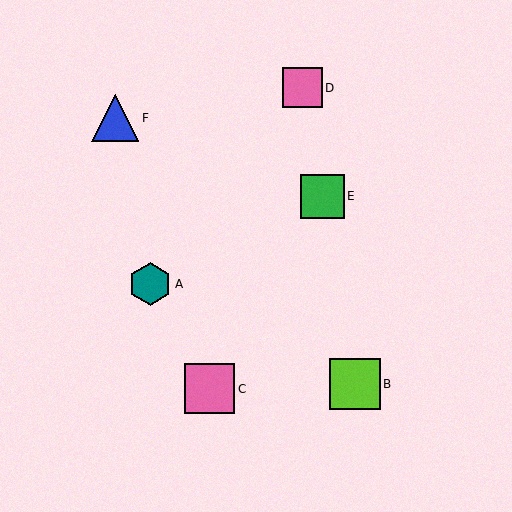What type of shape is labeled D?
Shape D is a pink square.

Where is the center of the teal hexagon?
The center of the teal hexagon is at (150, 284).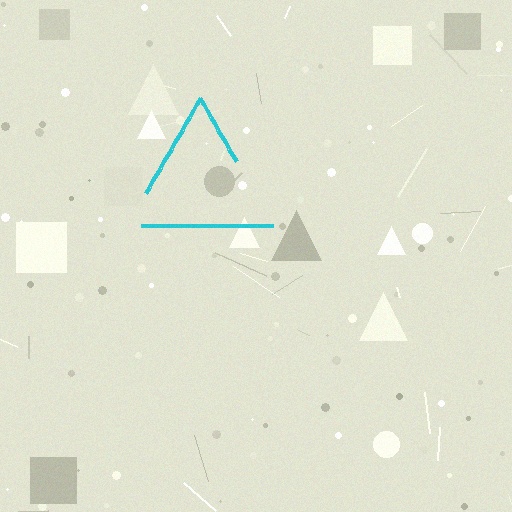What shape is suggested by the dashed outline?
The dashed outline suggests a triangle.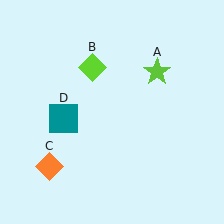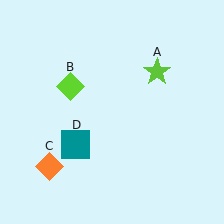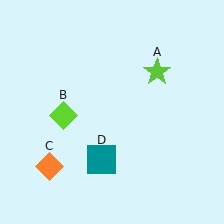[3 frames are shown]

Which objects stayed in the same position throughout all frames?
Lime star (object A) and orange diamond (object C) remained stationary.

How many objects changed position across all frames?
2 objects changed position: lime diamond (object B), teal square (object D).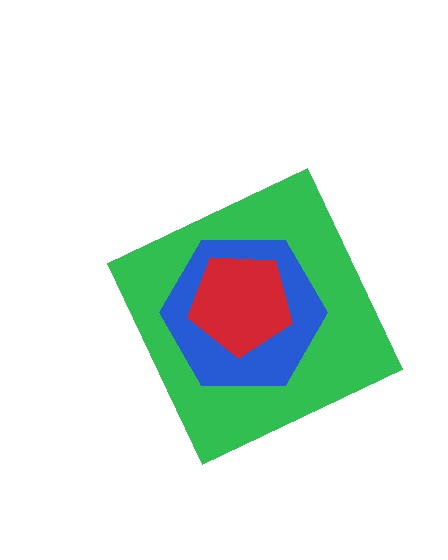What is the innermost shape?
The red pentagon.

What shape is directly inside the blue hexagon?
The red pentagon.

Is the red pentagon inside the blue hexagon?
Yes.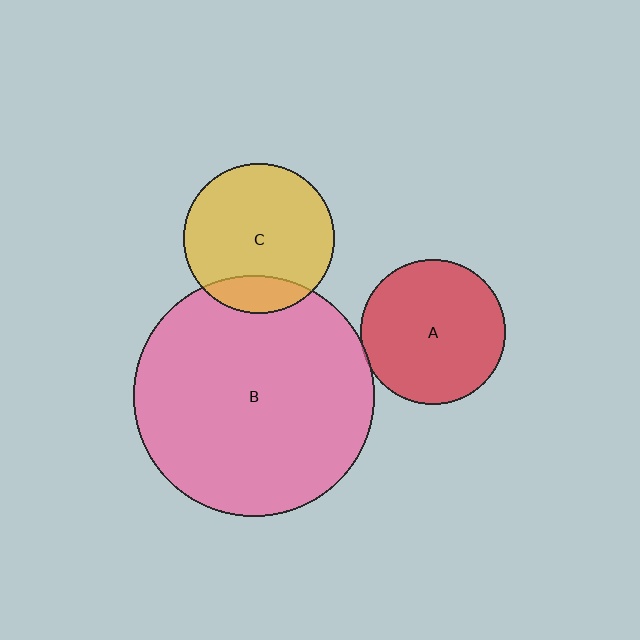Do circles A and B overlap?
Yes.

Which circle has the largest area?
Circle B (pink).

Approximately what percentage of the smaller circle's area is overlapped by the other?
Approximately 5%.